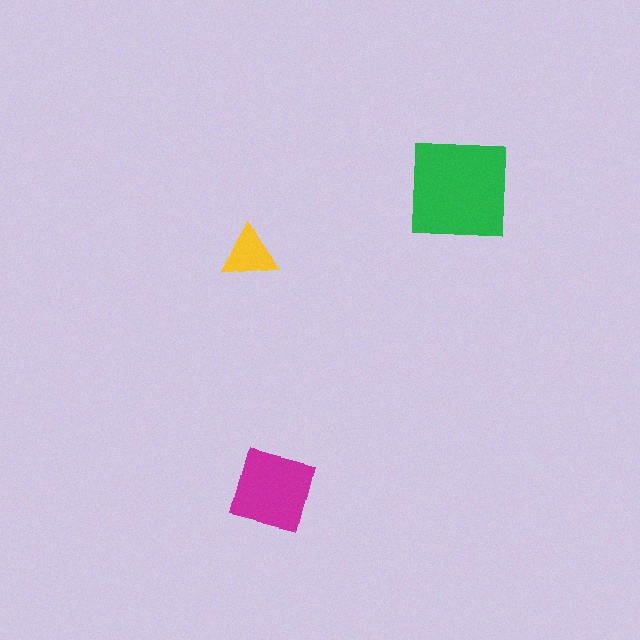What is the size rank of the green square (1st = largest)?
1st.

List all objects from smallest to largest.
The yellow triangle, the magenta square, the green square.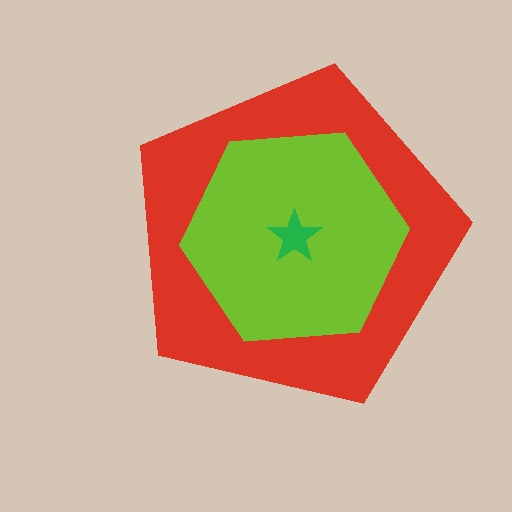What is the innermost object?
The green star.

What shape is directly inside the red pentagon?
The lime hexagon.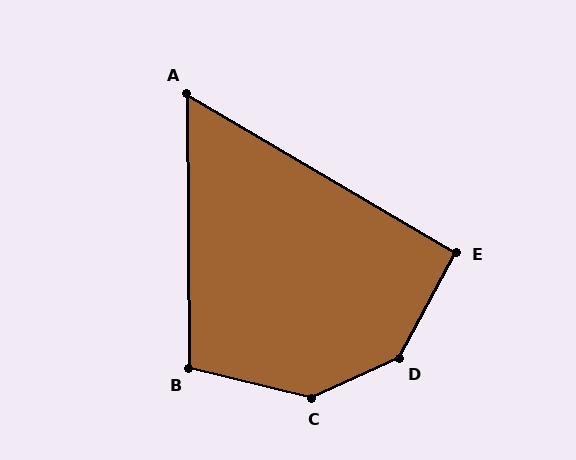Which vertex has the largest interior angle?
D, at approximately 143 degrees.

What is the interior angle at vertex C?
Approximately 142 degrees (obtuse).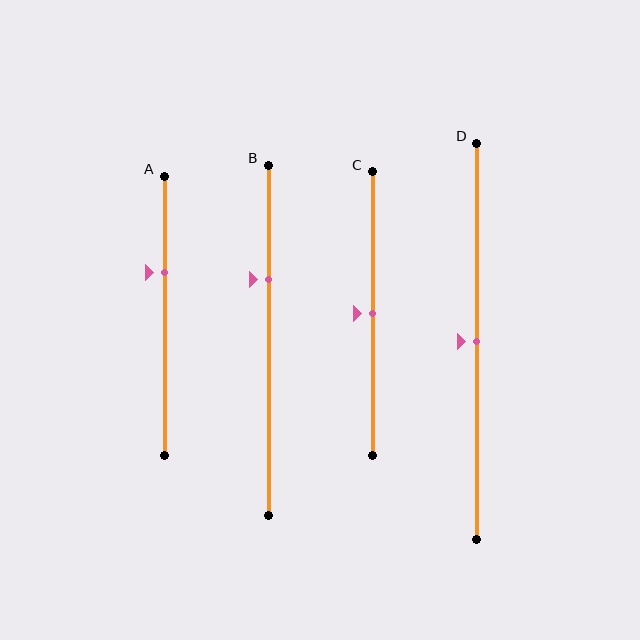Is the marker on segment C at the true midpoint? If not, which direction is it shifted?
Yes, the marker on segment C is at the true midpoint.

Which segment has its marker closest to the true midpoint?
Segment C has its marker closest to the true midpoint.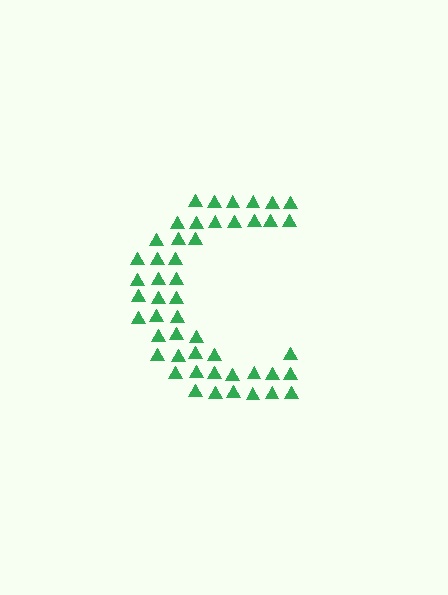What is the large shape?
The large shape is the letter C.